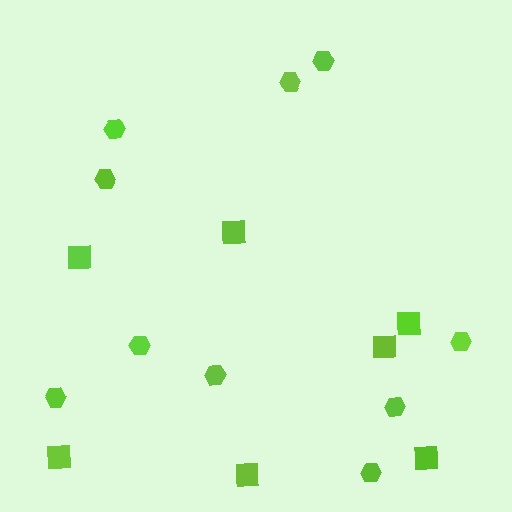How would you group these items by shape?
There are 2 groups: one group of hexagons (10) and one group of squares (7).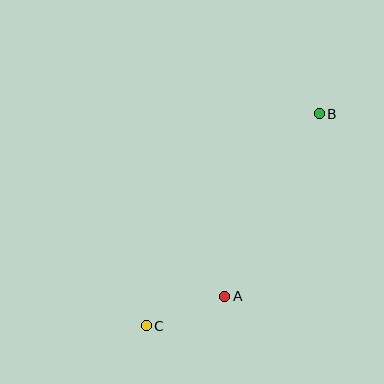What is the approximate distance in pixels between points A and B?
The distance between A and B is approximately 206 pixels.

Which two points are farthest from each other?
Points B and C are farthest from each other.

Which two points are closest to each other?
Points A and C are closest to each other.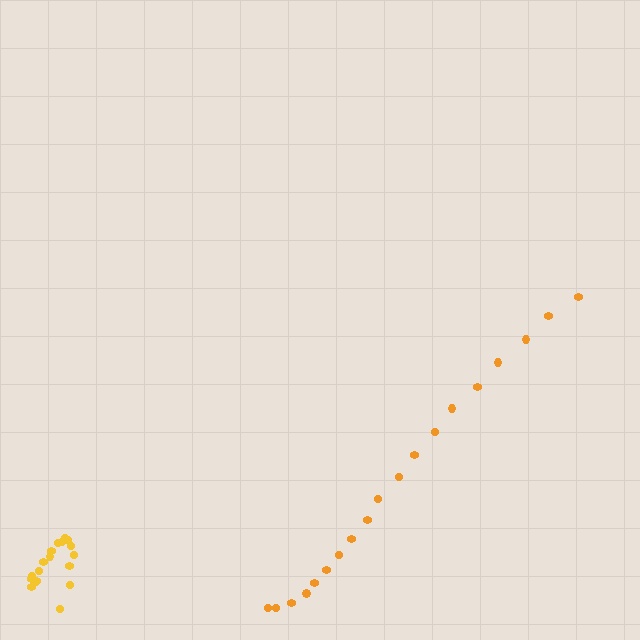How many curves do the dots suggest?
There are 2 distinct paths.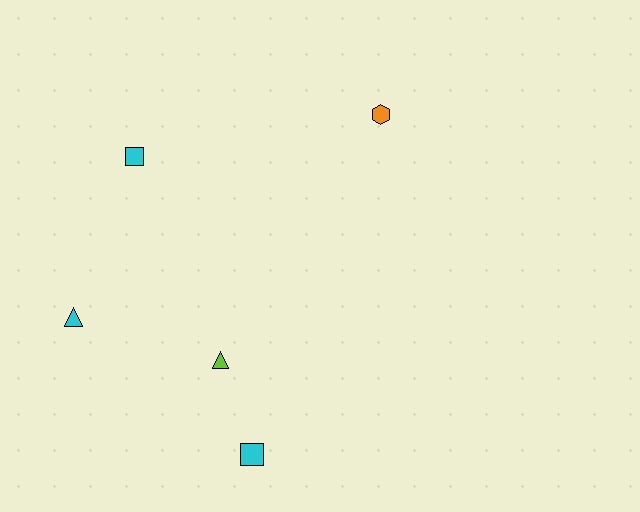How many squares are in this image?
There are 2 squares.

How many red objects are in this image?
There are no red objects.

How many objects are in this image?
There are 5 objects.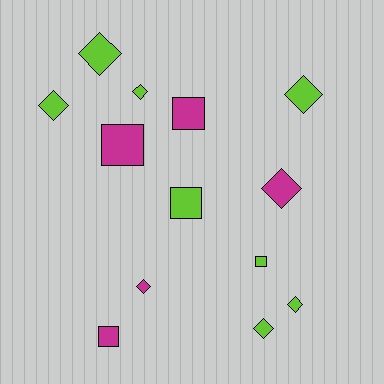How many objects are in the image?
There are 13 objects.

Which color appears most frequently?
Lime, with 8 objects.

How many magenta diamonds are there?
There are 2 magenta diamonds.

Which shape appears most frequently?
Diamond, with 8 objects.